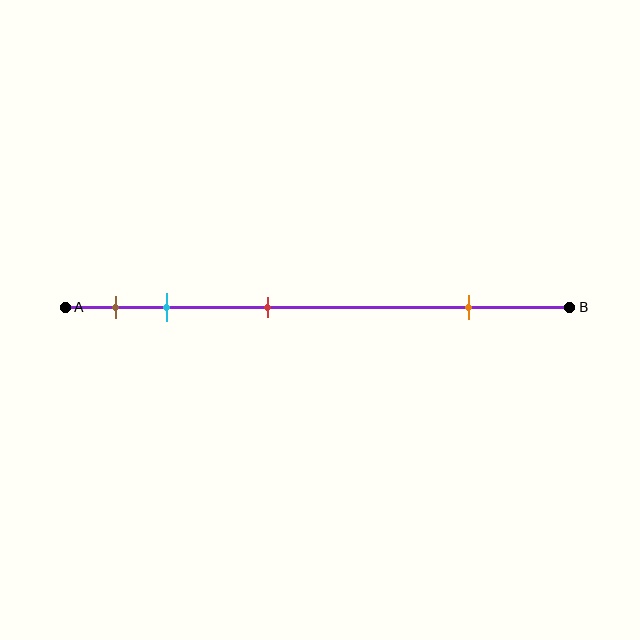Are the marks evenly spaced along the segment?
No, the marks are not evenly spaced.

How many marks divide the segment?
There are 4 marks dividing the segment.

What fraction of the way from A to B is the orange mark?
The orange mark is approximately 80% (0.8) of the way from A to B.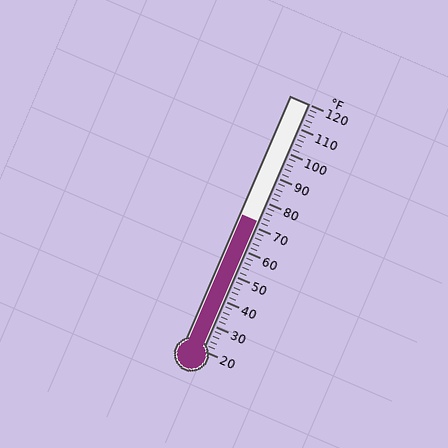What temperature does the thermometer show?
The thermometer shows approximately 72°F.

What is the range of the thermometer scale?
The thermometer scale ranges from 20°F to 120°F.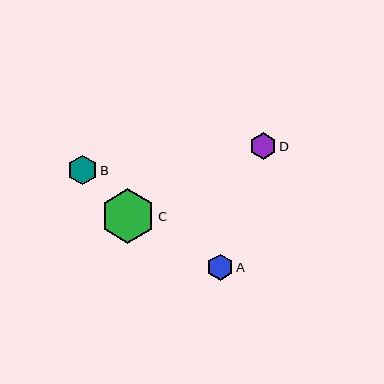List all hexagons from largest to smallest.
From largest to smallest: C, B, D, A.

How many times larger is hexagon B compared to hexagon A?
Hexagon B is approximately 1.1 times the size of hexagon A.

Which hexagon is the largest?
Hexagon C is the largest with a size of approximately 54 pixels.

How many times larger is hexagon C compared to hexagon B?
Hexagon C is approximately 1.9 times the size of hexagon B.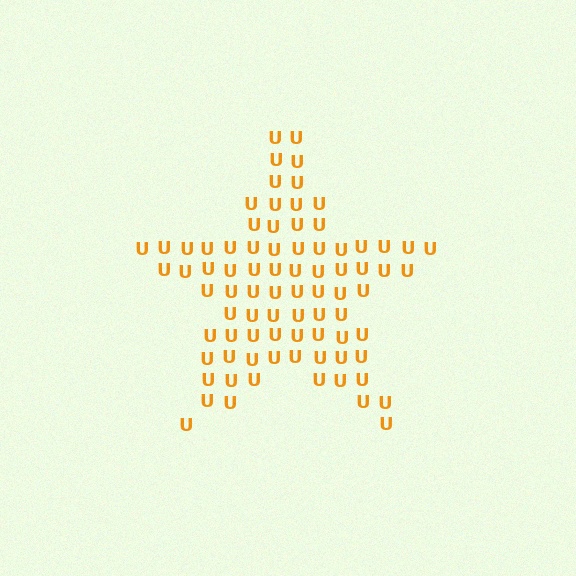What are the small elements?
The small elements are letter U's.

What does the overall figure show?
The overall figure shows a star.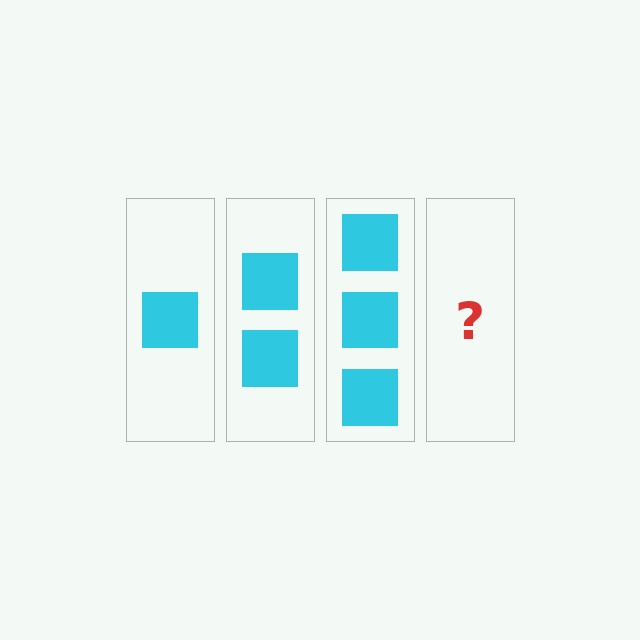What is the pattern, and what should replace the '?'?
The pattern is that each step adds one more square. The '?' should be 4 squares.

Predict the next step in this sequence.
The next step is 4 squares.